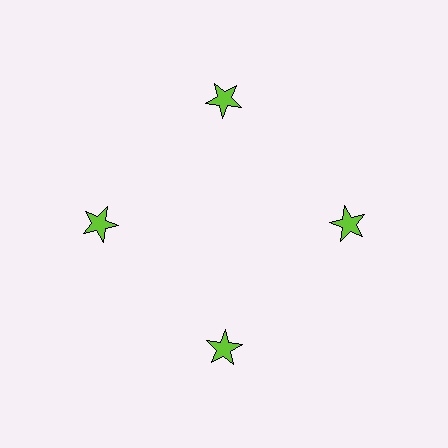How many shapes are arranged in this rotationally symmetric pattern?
There are 4 shapes, arranged in 4 groups of 1.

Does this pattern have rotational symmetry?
Yes, this pattern has 4-fold rotational symmetry. It looks the same after rotating 90 degrees around the center.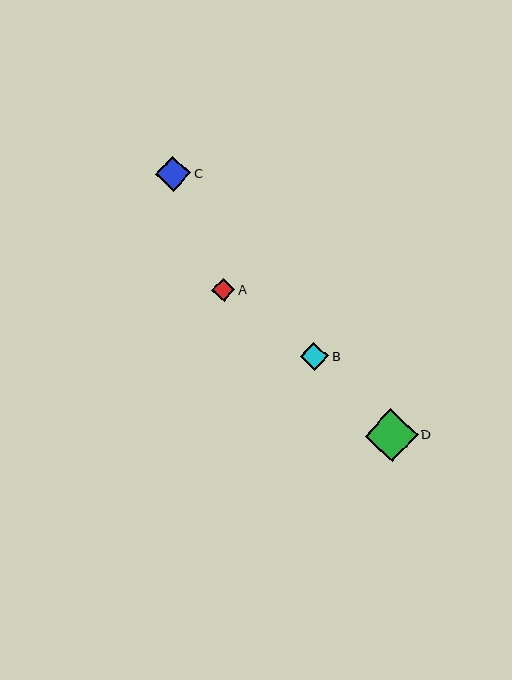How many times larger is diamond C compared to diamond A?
Diamond C is approximately 1.5 times the size of diamond A.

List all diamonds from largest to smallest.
From largest to smallest: D, C, B, A.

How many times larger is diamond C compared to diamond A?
Diamond C is approximately 1.5 times the size of diamond A.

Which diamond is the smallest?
Diamond A is the smallest with a size of approximately 23 pixels.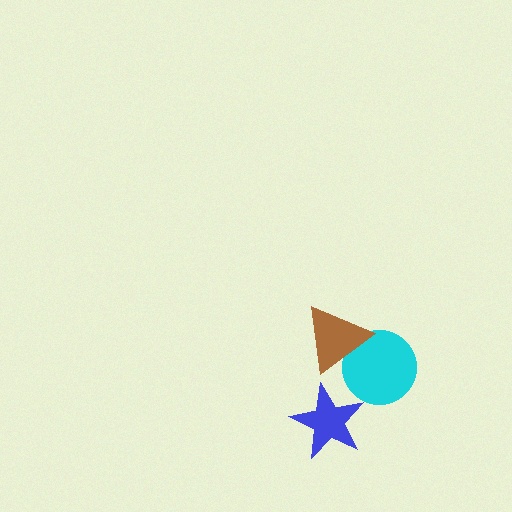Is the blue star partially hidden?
No, no other shape covers it.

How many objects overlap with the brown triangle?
1 object overlaps with the brown triangle.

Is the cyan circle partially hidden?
Yes, it is partially covered by another shape.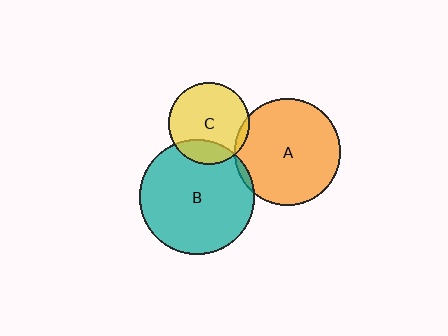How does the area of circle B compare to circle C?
Approximately 2.0 times.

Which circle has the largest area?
Circle B (teal).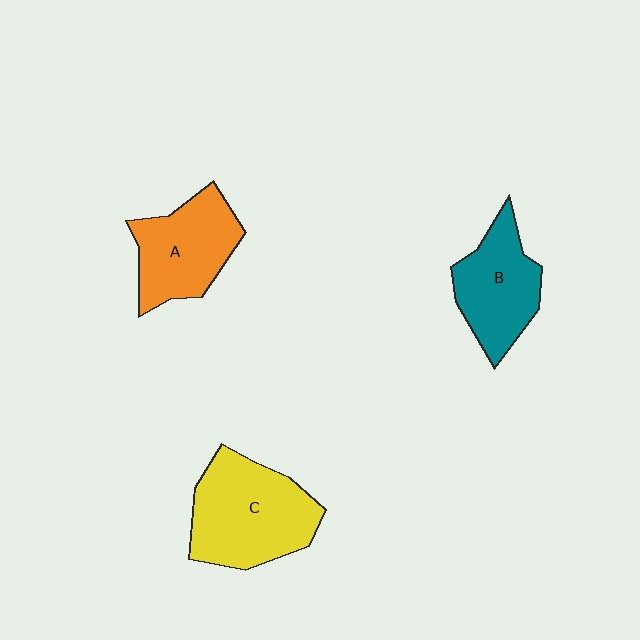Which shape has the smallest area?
Shape B (teal).